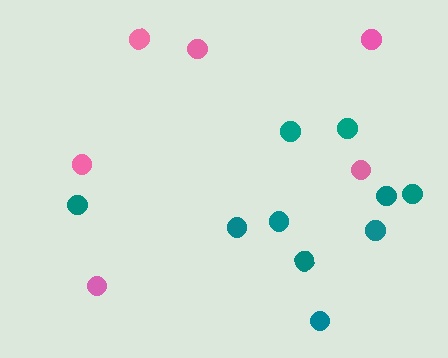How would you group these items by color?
There are 2 groups: one group of pink circles (6) and one group of teal circles (10).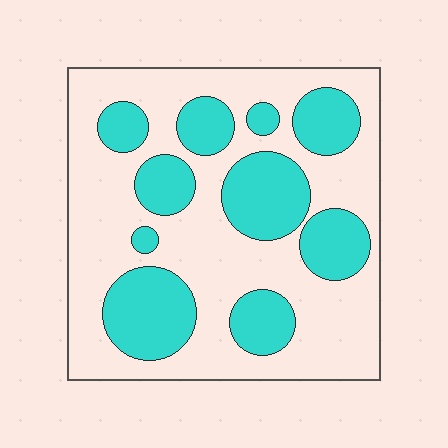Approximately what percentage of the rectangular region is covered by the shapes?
Approximately 35%.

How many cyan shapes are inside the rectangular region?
10.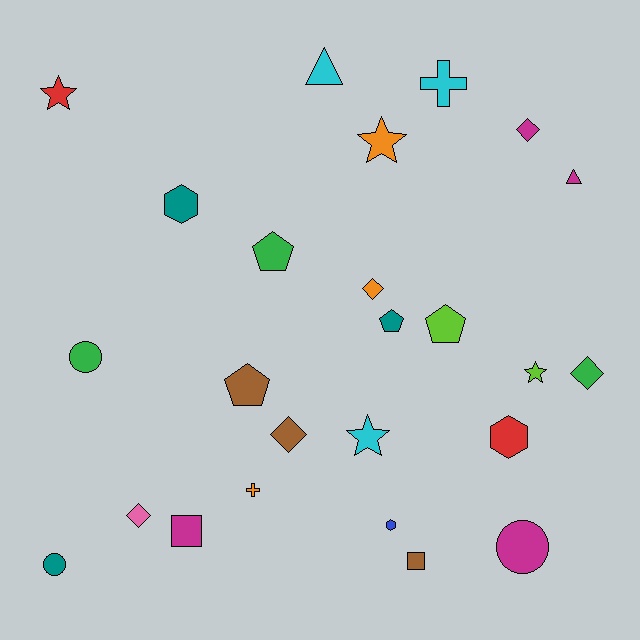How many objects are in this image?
There are 25 objects.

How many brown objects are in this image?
There are 3 brown objects.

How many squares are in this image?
There are 2 squares.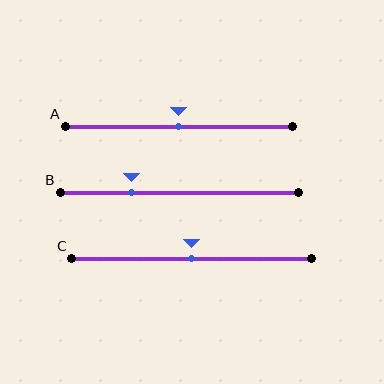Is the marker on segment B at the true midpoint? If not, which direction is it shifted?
No, the marker on segment B is shifted to the left by about 20% of the segment length.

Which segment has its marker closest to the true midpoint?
Segment A has its marker closest to the true midpoint.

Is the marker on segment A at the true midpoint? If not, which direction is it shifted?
Yes, the marker on segment A is at the true midpoint.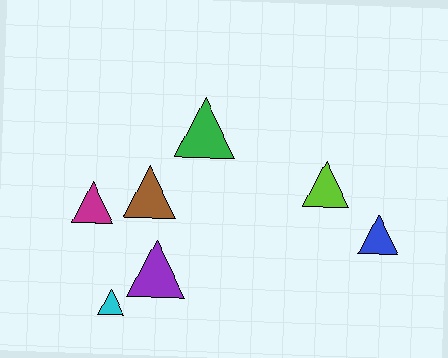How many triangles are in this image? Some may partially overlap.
There are 7 triangles.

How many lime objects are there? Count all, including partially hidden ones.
There is 1 lime object.